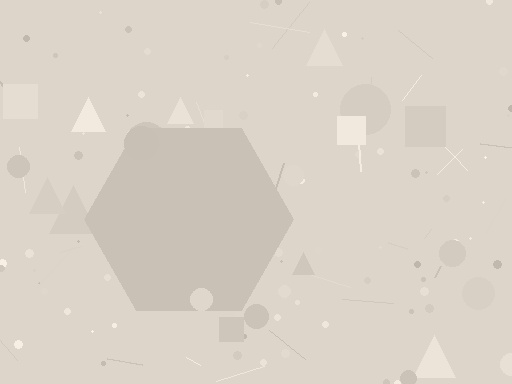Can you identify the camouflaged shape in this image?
The camouflaged shape is a hexagon.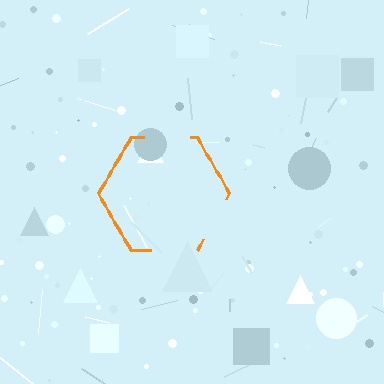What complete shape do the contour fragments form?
The contour fragments form a hexagon.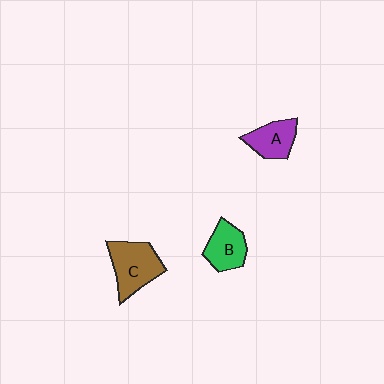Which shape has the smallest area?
Shape A (purple).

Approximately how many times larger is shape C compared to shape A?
Approximately 1.4 times.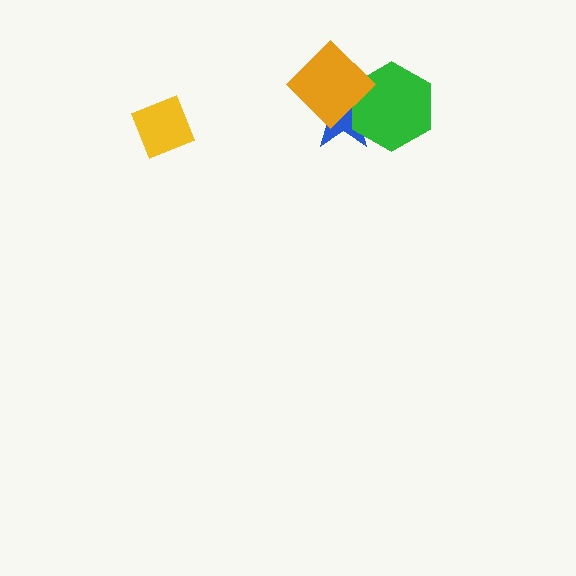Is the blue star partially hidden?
Yes, it is partially covered by another shape.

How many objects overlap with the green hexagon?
2 objects overlap with the green hexagon.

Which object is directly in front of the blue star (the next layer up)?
The green hexagon is directly in front of the blue star.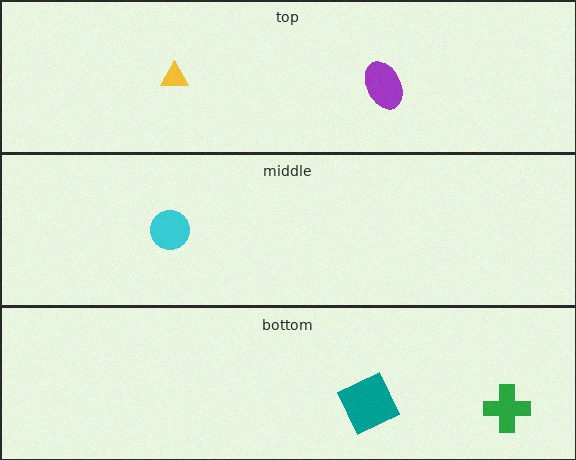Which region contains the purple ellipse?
The top region.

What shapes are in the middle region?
The cyan circle.